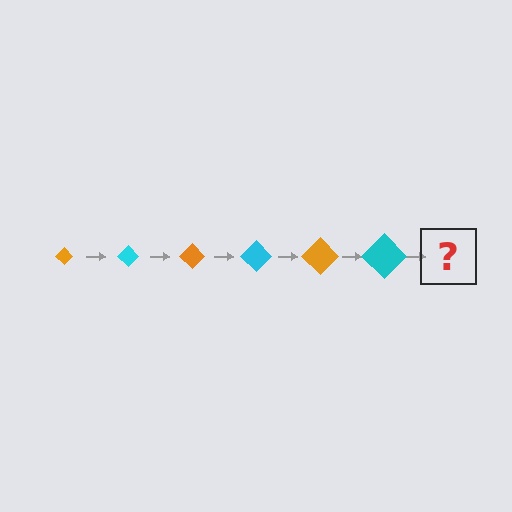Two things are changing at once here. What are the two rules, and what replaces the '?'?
The two rules are that the diamond grows larger each step and the color cycles through orange and cyan. The '?' should be an orange diamond, larger than the previous one.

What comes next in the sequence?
The next element should be an orange diamond, larger than the previous one.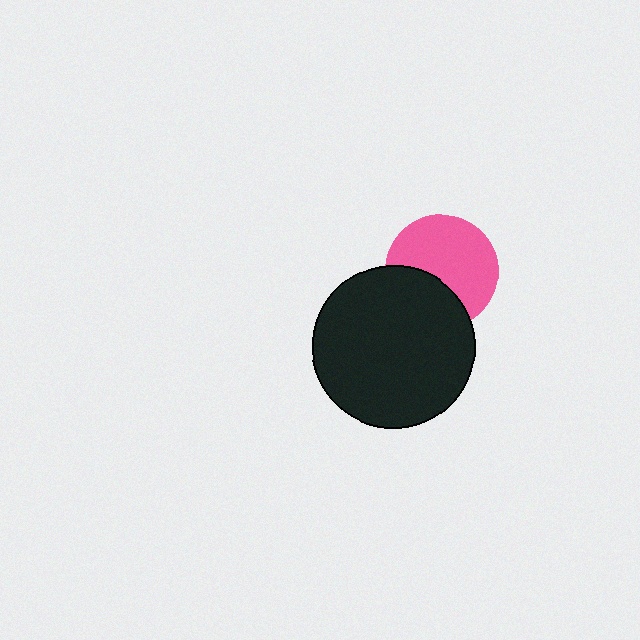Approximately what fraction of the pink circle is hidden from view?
Roughly 35% of the pink circle is hidden behind the black circle.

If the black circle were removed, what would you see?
You would see the complete pink circle.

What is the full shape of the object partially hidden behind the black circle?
The partially hidden object is a pink circle.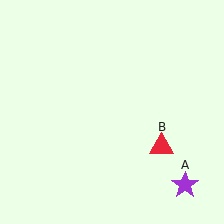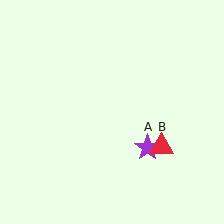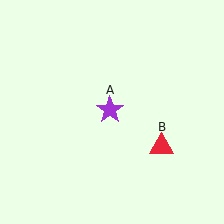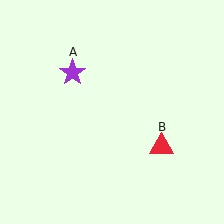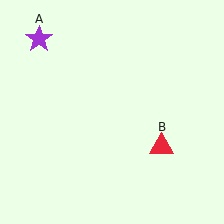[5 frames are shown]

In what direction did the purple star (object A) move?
The purple star (object A) moved up and to the left.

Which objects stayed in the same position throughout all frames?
Red triangle (object B) remained stationary.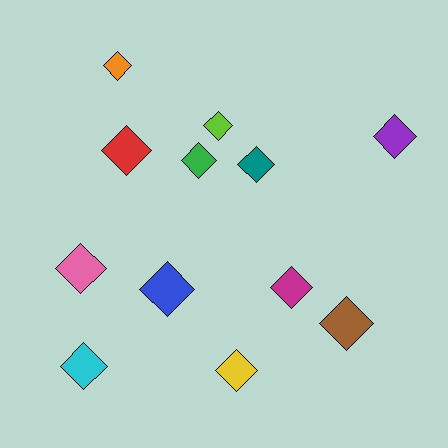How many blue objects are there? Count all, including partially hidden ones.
There is 1 blue object.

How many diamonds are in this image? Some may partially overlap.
There are 12 diamonds.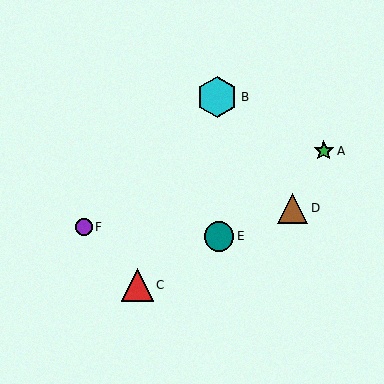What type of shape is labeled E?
Shape E is a teal circle.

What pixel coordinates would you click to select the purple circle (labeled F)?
Click at (84, 227) to select the purple circle F.